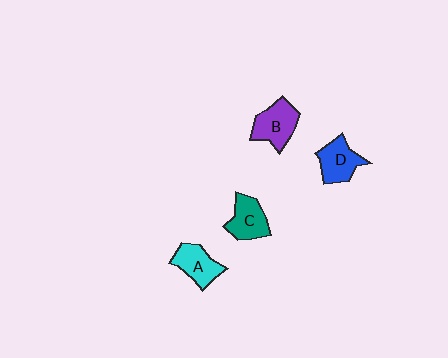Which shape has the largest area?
Shape B (purple).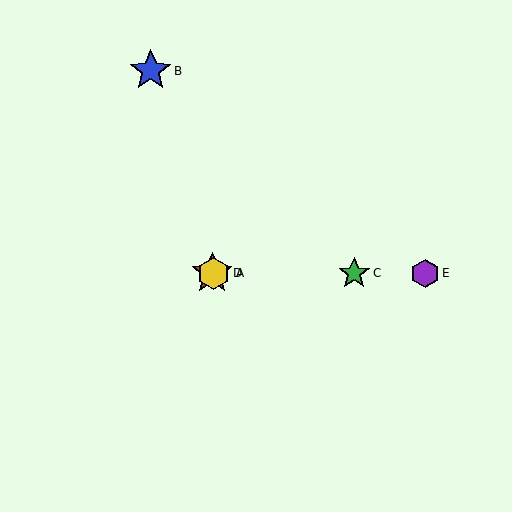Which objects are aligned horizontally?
Objects A, C, D, E are aligned horizontally.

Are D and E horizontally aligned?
Yes, both are at y≈273.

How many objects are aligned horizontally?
4 objects (A, C, D, E) are aligned horizontally.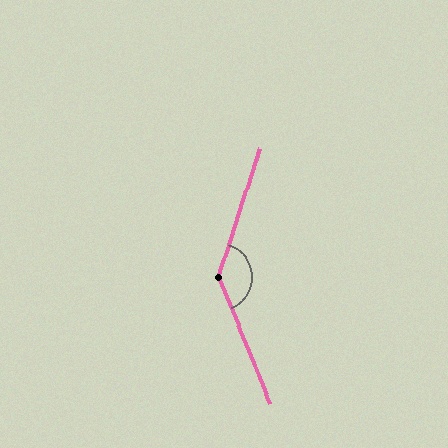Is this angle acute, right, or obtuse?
It is obtuse.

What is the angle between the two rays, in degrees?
Approximately 140 degrees.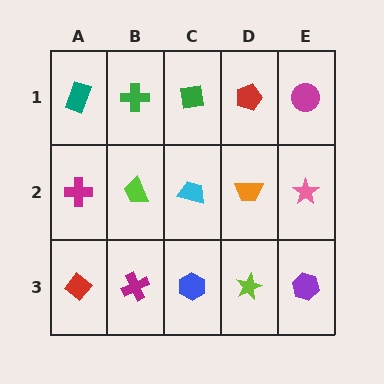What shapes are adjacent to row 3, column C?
A cyan trapezoid (row 2, column C), a magenta cross (row 3, column B), a lime star (row 3, column D).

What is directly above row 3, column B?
A lime trapezoid.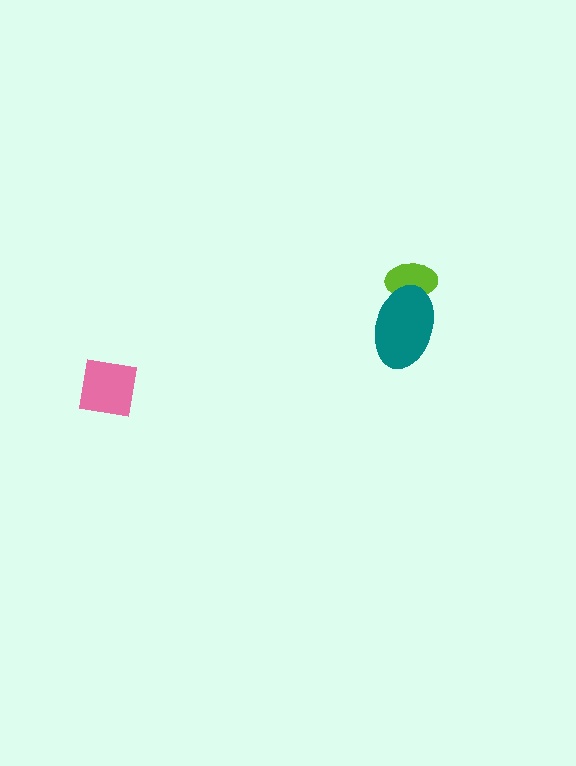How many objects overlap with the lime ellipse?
1 object overlaps with the lime ellipse.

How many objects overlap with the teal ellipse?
1 object overlaps with the teal ellipse.